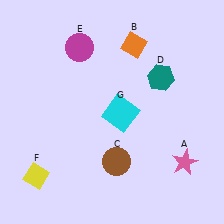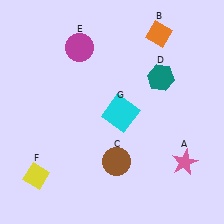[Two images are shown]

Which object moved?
The orange diamond (B) moved right.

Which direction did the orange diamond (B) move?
The orange diamond (B) moved right.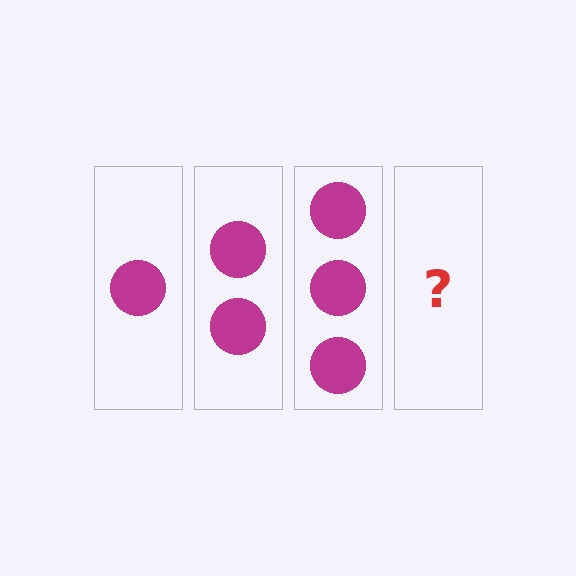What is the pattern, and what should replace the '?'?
The pattern is that each step adds one more circle. The '?' should be 4 circles.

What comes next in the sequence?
The next element should be 4 circles.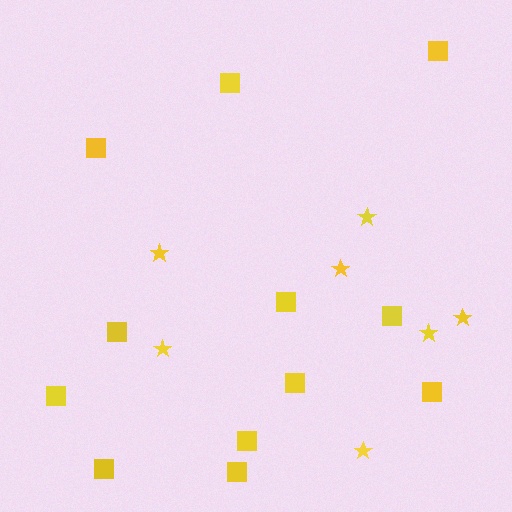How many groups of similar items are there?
There are 2 groups: one group of stars (7) and one group of squares (12).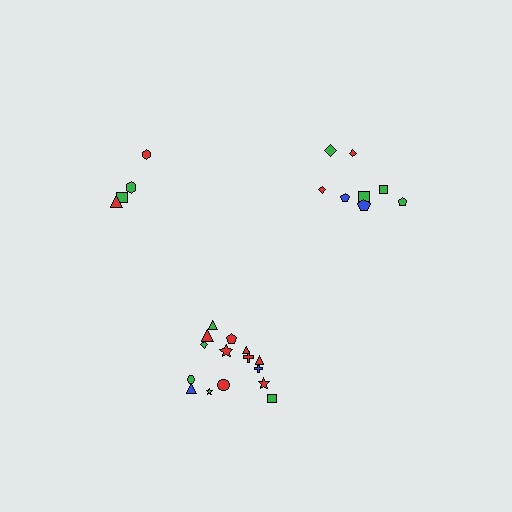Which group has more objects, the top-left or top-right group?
The top-right group.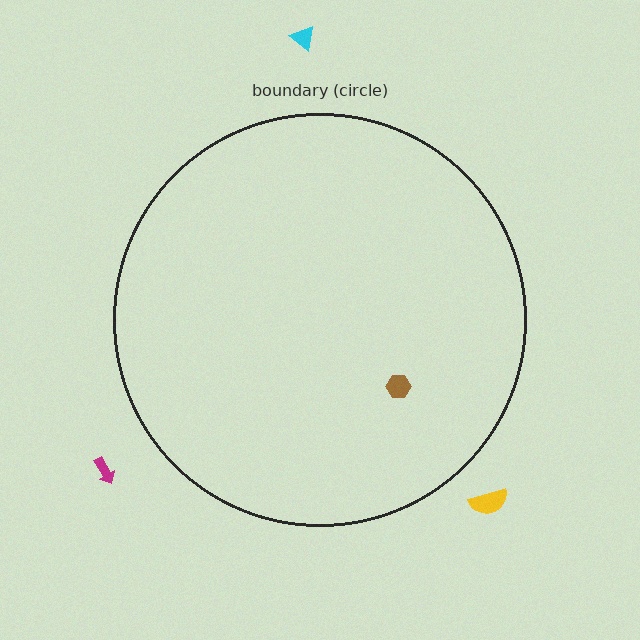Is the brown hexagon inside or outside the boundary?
Inside.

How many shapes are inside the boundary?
1 inside, 3 outside.